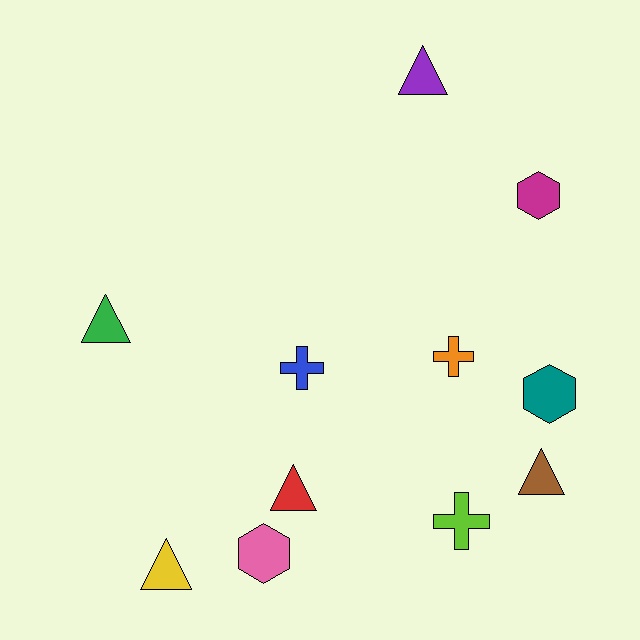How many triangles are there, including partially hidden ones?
There are 5 triangles.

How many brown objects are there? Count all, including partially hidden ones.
There is 1 brown object.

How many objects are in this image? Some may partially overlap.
There are 11 objects.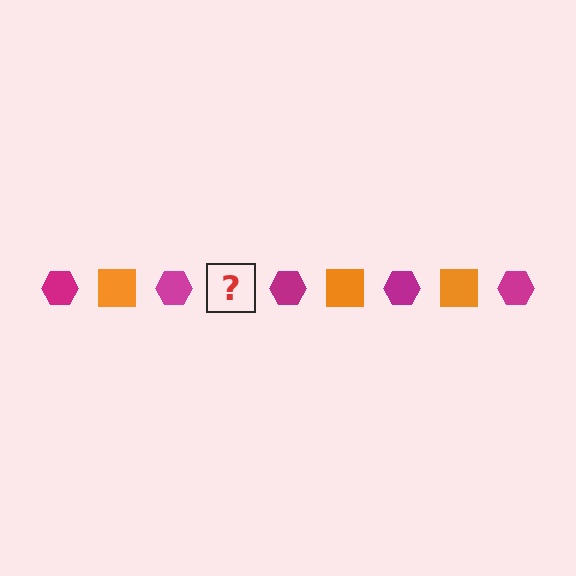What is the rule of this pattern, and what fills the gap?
The rule is that the pattern alternates between magenta hexagon and orange square. The gap should be filled with an orange square.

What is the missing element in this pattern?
The missing element is an orange square.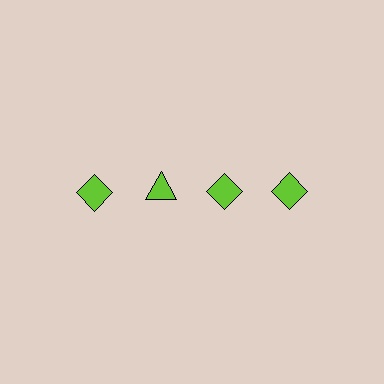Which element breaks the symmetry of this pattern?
The lime triangle in the top row, second from left column breaks the symmetry. All other shapes are lime diamonds.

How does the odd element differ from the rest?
It has a different shape: triangle instead of diamond.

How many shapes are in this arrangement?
There are 4 shapes arranged in a grid pattern.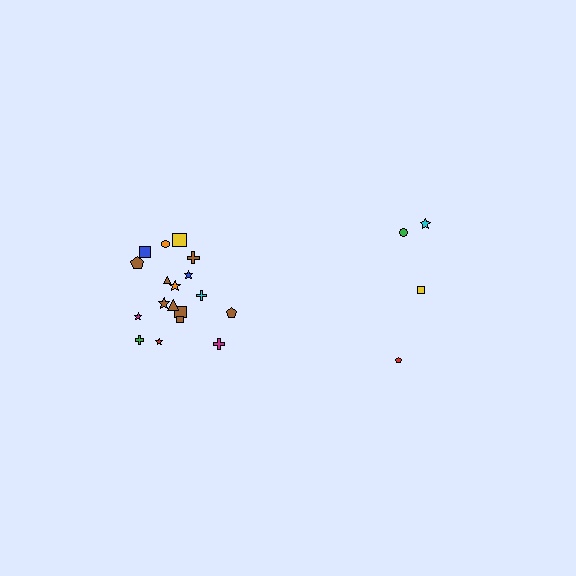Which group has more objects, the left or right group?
The left group.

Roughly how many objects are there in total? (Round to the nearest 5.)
Roughly 20 objects in total.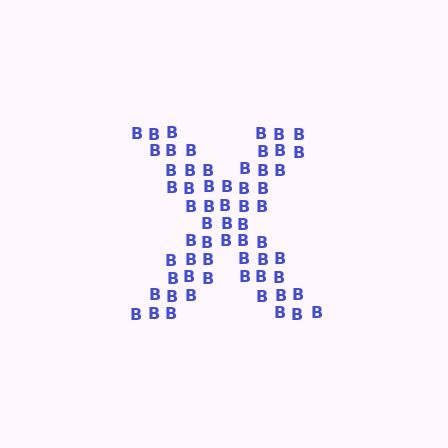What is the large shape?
The large shape is the letter X.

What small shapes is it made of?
It is made of small letter B's.